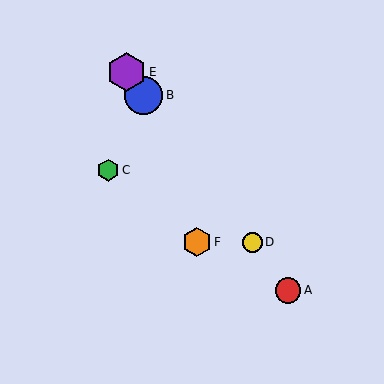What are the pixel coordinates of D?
Object D is at (252, 242).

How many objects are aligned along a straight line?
4 objects (A, B, D, E) are aligned along a straight line.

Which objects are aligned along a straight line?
Objects A, B, D, E are aligned along a straight line.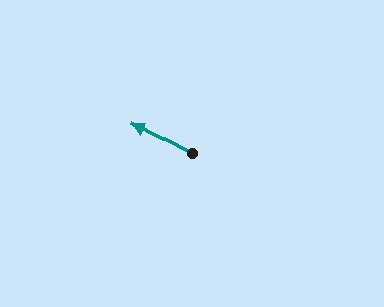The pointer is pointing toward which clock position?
Roughly 10 o'clock.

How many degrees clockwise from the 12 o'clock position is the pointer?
Approximately 298 degrees.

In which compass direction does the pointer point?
Northwest.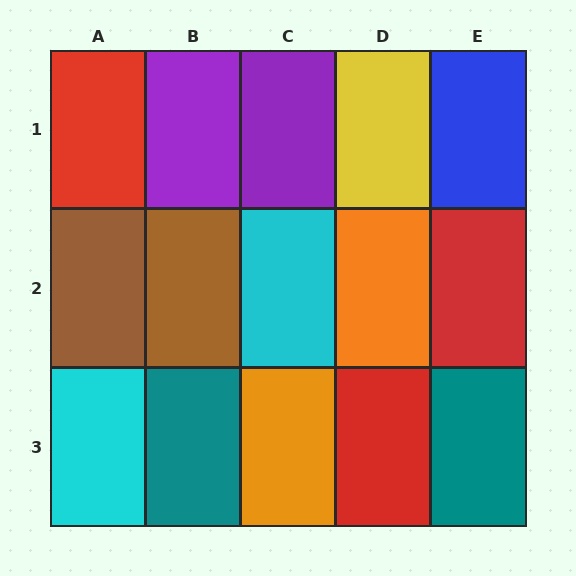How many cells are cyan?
2 cells are cyan.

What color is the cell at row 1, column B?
Purple.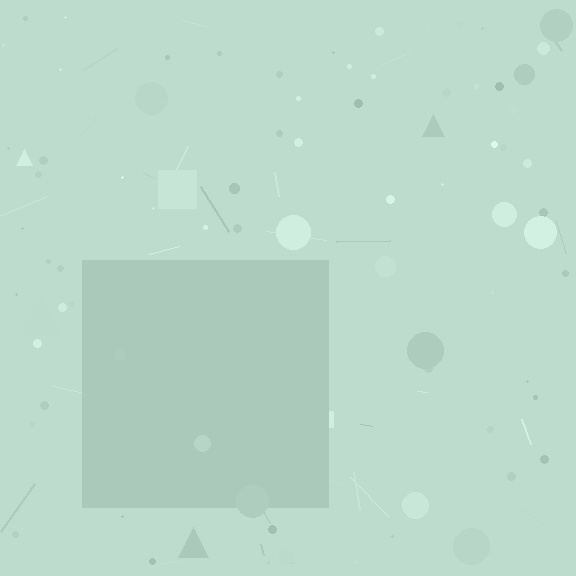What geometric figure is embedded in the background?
A square is embedded in the background.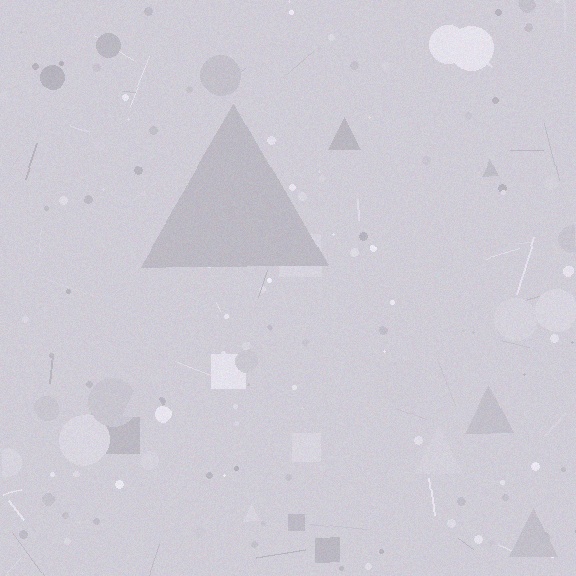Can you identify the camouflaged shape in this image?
The camouflaged shape is a triangle.